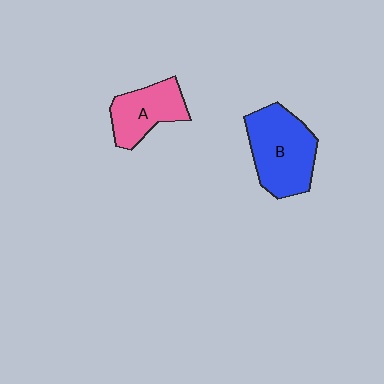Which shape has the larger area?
Shape B (blue).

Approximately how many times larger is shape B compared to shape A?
Approximately 1.4 times.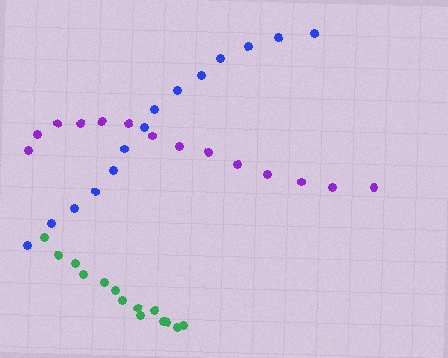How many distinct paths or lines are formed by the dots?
There are 3 distinct paths.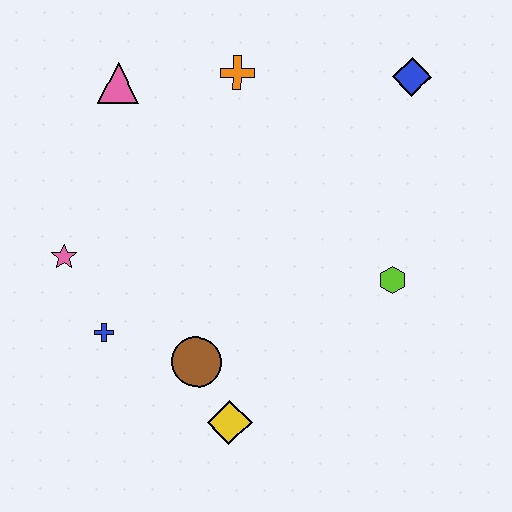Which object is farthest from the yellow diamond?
The blue diamond is farthest from the yellow diamond.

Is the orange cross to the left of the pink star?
No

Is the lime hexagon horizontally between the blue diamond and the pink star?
Yes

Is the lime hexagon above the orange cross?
No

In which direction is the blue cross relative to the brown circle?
The blue cross is to the left of the brown circle.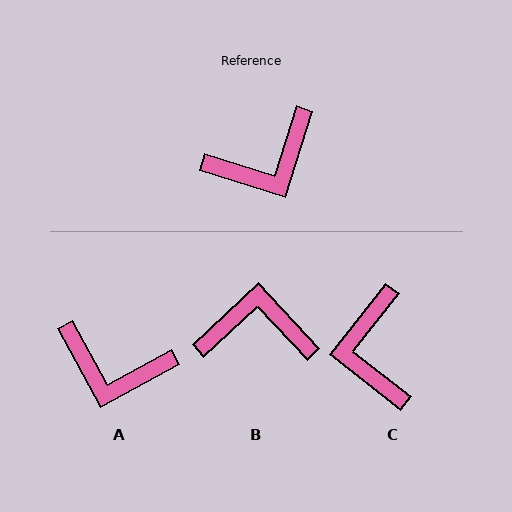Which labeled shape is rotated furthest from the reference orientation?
B, about 151 degrees away.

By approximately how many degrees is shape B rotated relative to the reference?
Approximately 151 degrees counter-clockwise.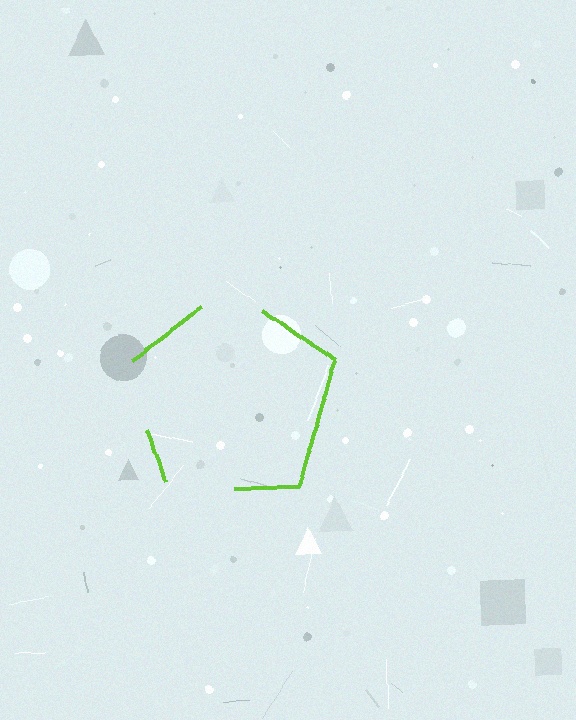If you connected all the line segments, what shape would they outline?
They would outline a pentagon.